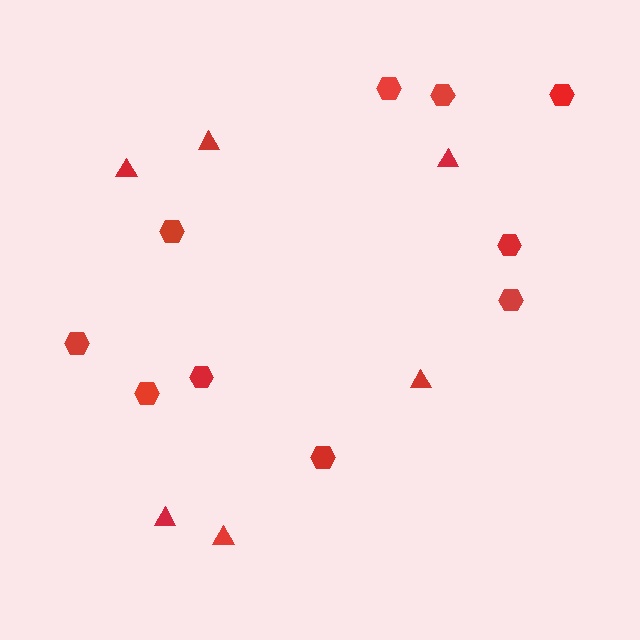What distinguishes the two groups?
There are 2 groups: one group of triangles (6) and one group of hexagons (10).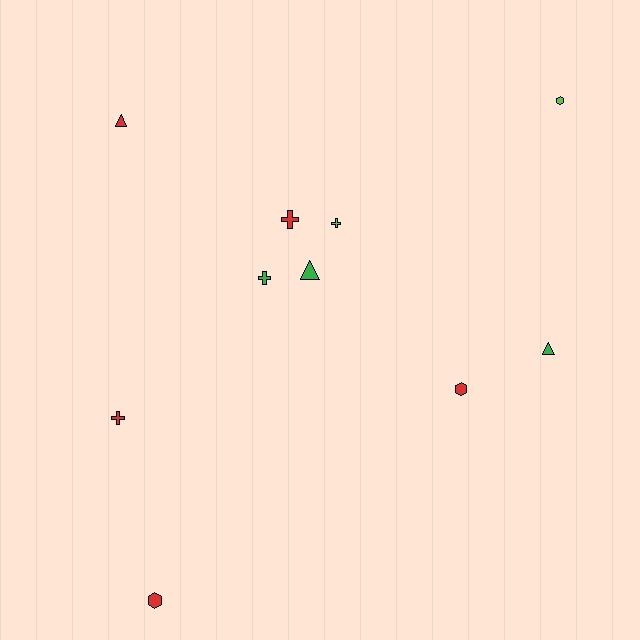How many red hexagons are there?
There are 2 red hexagons.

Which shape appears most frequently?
Cross, with 4 objects.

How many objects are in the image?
There are 10 objects.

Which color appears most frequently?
Red, with 5 objects.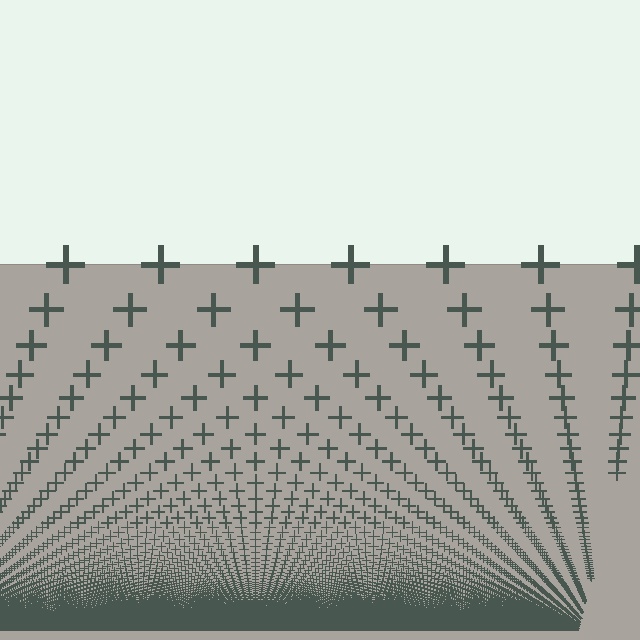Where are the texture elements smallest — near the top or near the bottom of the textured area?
Near the bottom.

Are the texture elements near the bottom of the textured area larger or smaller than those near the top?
Smaller. The gradient is inverted — elements near the bottom are smaller and denser.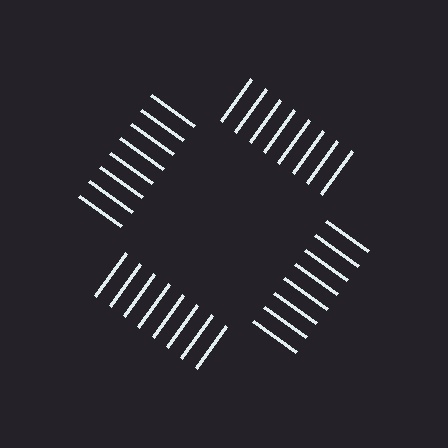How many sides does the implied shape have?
4 sides — the line-ends trace a square.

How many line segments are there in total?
32 — 8 along each of the 4 edges.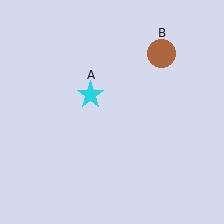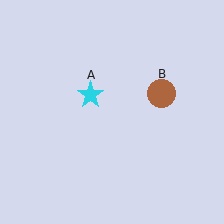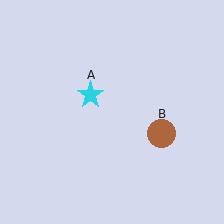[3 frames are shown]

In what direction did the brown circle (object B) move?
The brown circle (object B) moved down.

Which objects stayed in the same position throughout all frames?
Cyan star (object A) remained stationary.